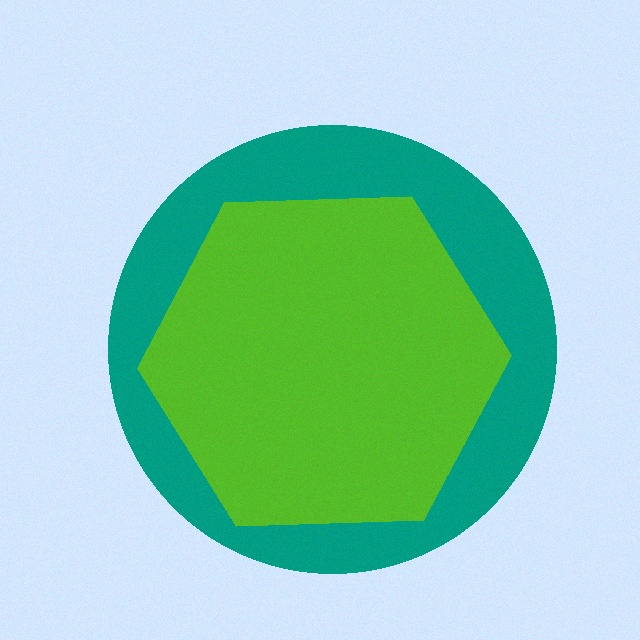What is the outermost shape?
The teal circle.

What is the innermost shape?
The lime hexagon.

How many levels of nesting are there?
2.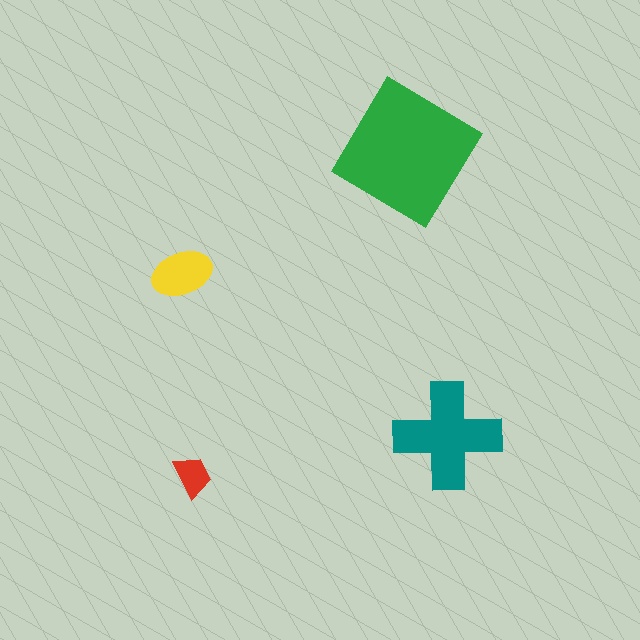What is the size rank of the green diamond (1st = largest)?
1st.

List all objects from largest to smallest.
The green diamond, the teal cross, the yellow ellipse, the red trapezoid.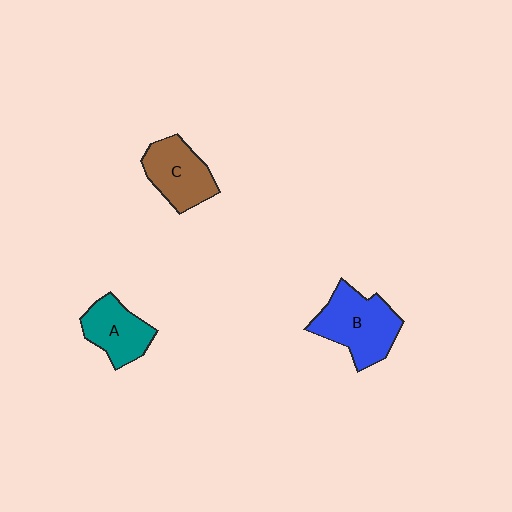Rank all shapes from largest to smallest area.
From largest to smallest: B (blue), C (brown), A (teal).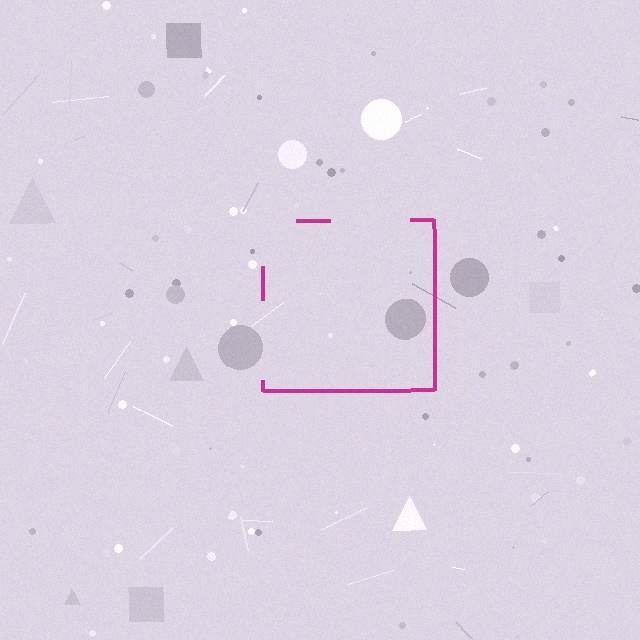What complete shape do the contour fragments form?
The contour fragments form a square.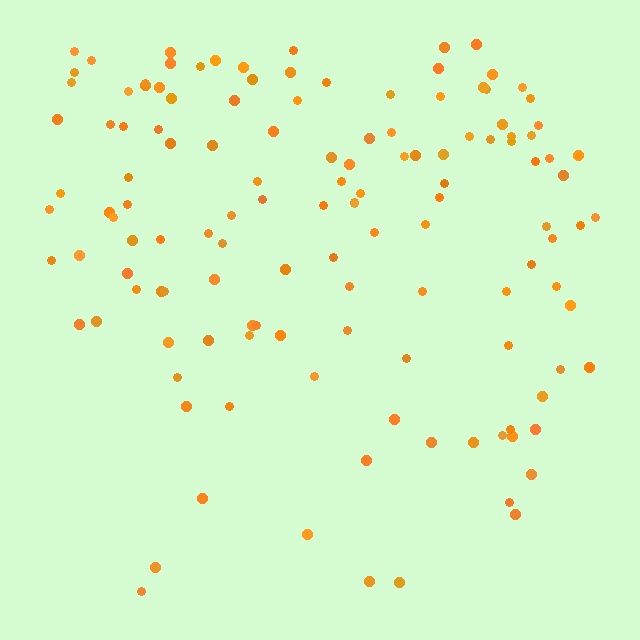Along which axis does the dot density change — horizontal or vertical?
Vertical.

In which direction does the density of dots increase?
From bottom to top, with the top side densest.